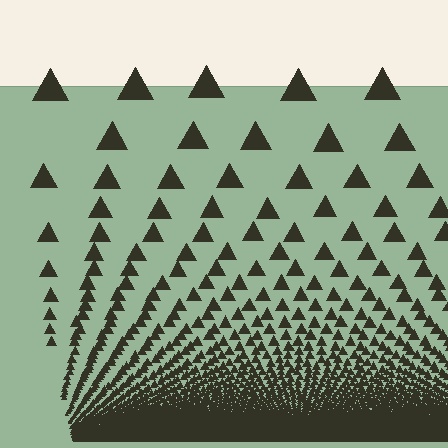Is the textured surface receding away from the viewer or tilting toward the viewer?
The surface appears to tilt toward the viewer. Texture elements get larger and sparser toward the top.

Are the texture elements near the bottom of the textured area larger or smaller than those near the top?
Smaller. The gradient is inverted — elements near the bottom are smaller and denser.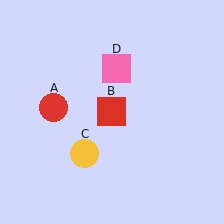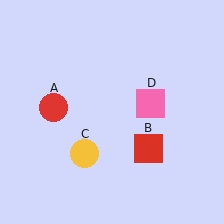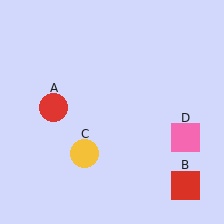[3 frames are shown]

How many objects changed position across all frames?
2 objects changed position: red square (object B), pink square (object D).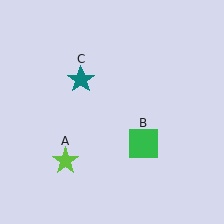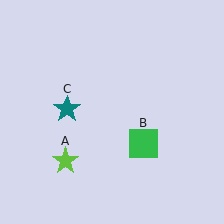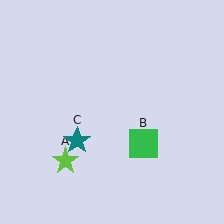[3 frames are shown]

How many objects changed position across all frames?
1 object changed position: teal star (object C).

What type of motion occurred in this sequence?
The teal star (object C) rotated counterclockwise around the center of the scene.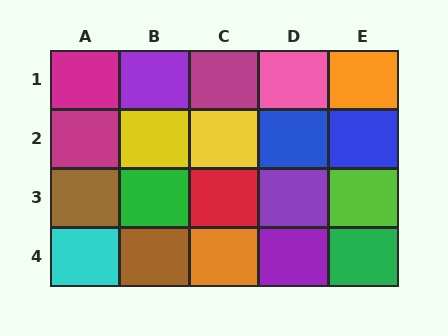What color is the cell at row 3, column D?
Purple.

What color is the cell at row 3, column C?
Red.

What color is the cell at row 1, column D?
Pink.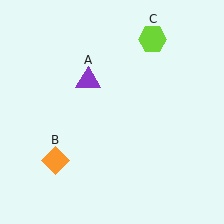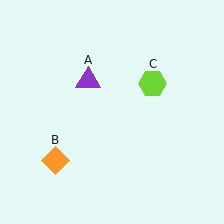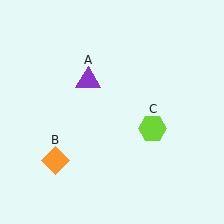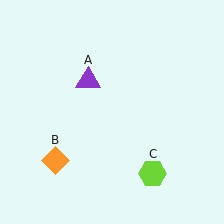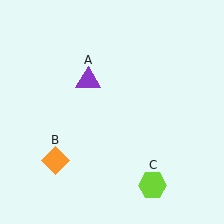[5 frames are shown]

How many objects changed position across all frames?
1 object changed position: lime hexagon (object C).